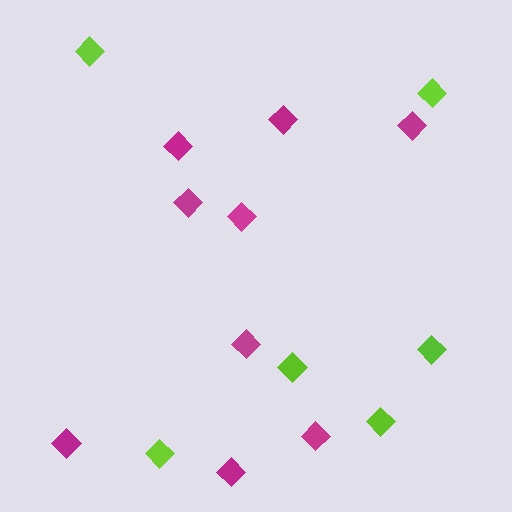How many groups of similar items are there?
There are 2 groups: one group of magenta diamonds (9) and one group of lime diamonds (6).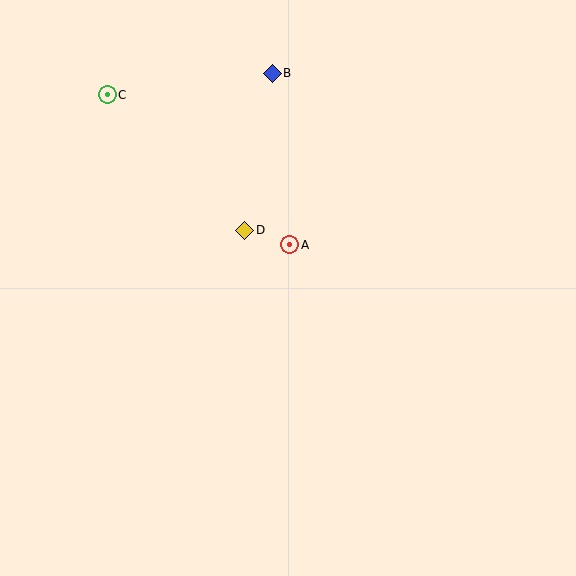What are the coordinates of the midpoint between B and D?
The midpoint between B and D is at (258, 152).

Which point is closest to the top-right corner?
Point B is closest to the top-right corner.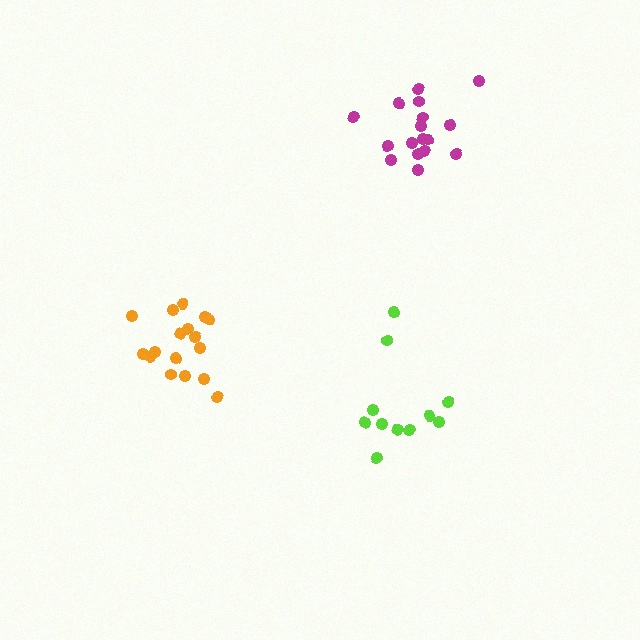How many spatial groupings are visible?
There are 3 spatial groupings.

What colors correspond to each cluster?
The clusters are colored: magenta, lime, orange.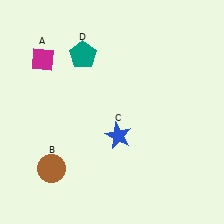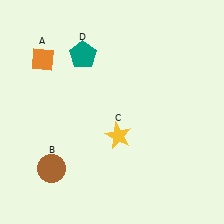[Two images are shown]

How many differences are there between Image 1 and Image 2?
There are 2 differences between the two images.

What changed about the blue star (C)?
In Image 1, C is blue. In Image 2, it changed to yellow.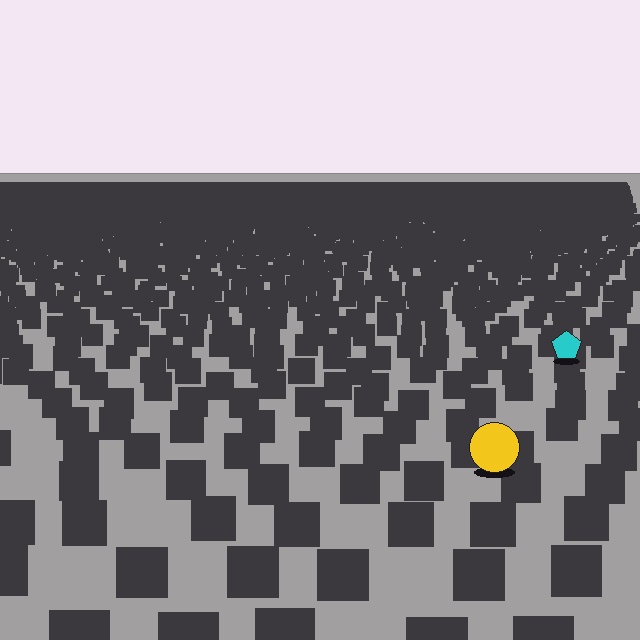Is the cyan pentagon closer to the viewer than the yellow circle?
No. The yellow circle is closer — you can tell from the texture gradient: the ground texture is coarser near it.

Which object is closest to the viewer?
The yellow circle is closest. The texture marks near it are larger and more spread out.